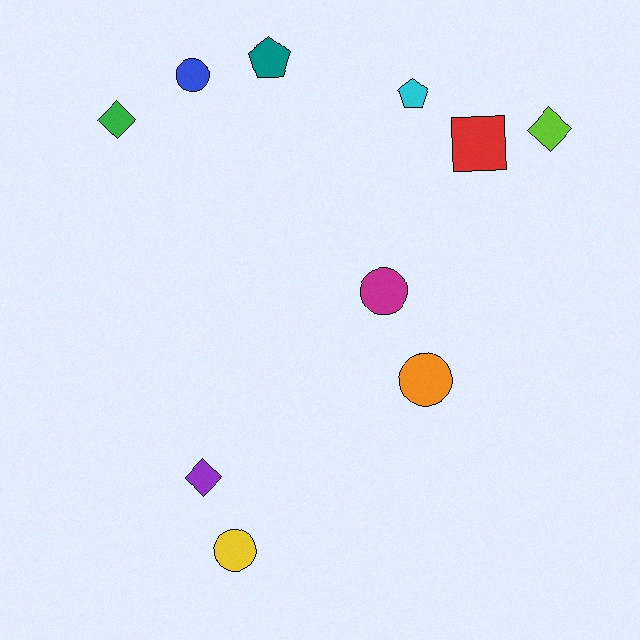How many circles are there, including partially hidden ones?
There are 4 circles.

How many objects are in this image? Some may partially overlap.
There are 10 objects.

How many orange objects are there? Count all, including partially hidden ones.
There is 1 orange object.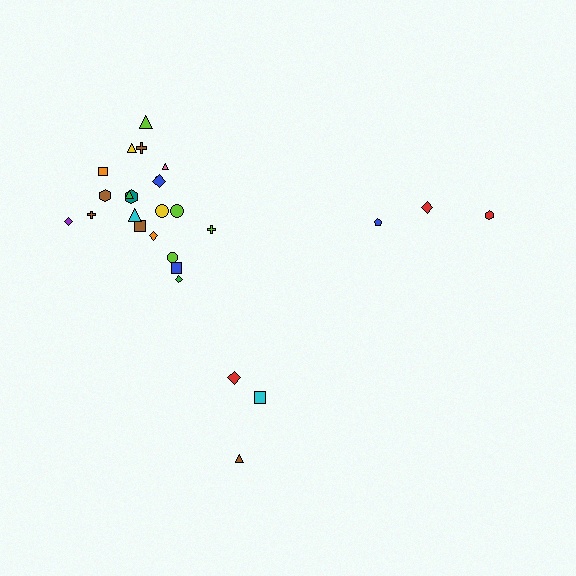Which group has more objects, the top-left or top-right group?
The top-left group.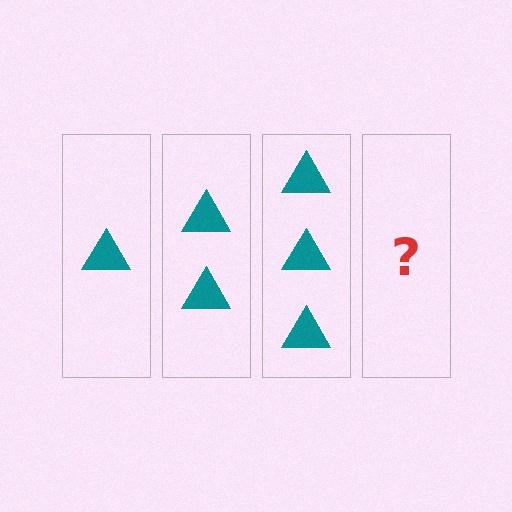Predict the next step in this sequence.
The next step is 4 triangles.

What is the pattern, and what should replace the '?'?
The pattern is that each step adds one more triangle. The '?' should be 4 triangles.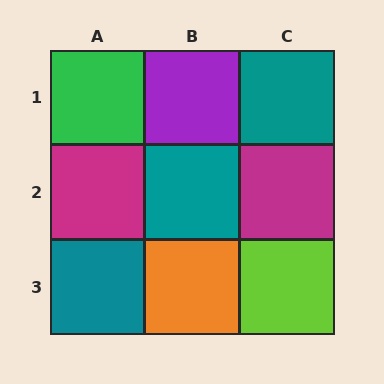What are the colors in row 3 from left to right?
Teal, orange, lime.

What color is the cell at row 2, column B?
Teal.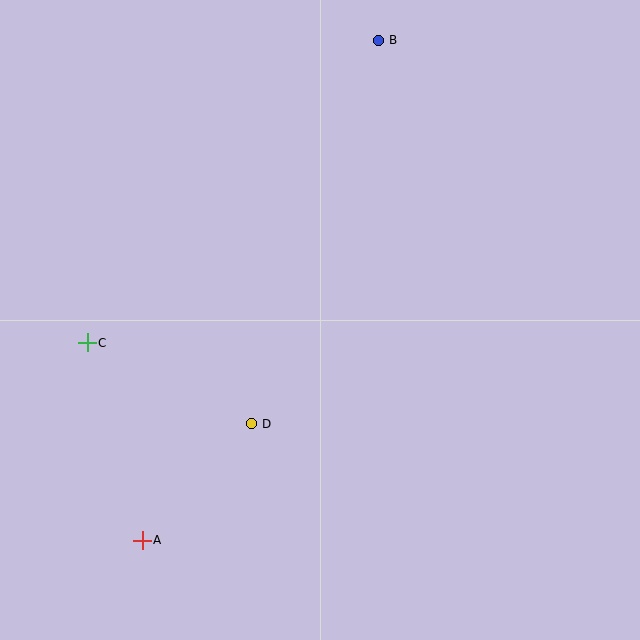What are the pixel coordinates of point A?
Point A is at (142, 540).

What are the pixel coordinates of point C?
Point C is at (87, 343).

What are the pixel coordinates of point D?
Point D is at (251, 424).